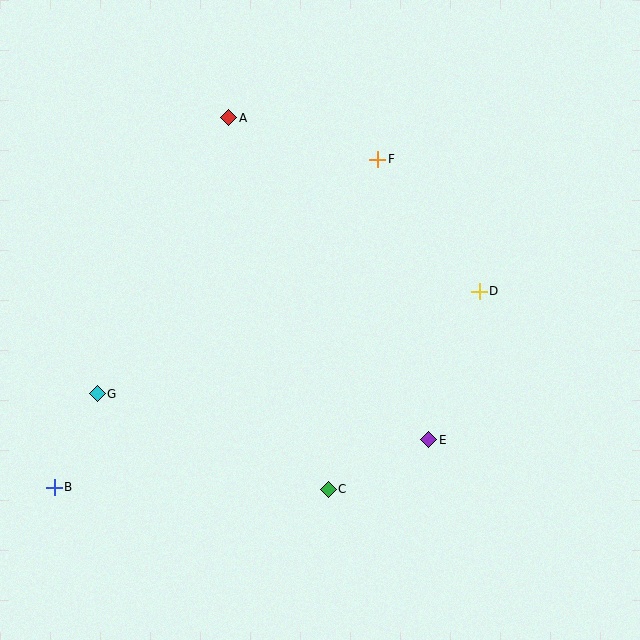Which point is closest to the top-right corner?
Point F is closest to the top-right corner.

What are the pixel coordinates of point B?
Point B is at (54, 487).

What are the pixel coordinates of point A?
Point A is at (229, 118).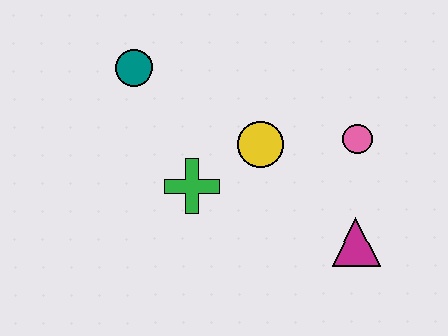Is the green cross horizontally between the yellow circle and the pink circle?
No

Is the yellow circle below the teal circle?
Yes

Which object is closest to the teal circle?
The green cross is closest to the teal circle.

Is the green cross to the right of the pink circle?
No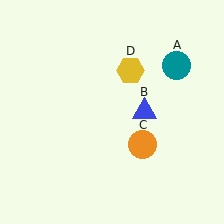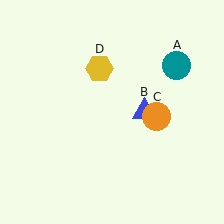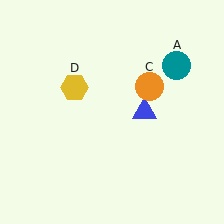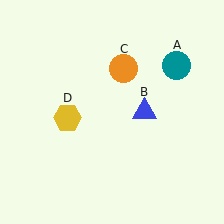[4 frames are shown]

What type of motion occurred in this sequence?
The orange circle (object C), yellow hexagon (object D) rotated counterclockwise around the center of the scene.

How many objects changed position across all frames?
2 objects changed position: orange circle (object C), yellow hexagon (object D).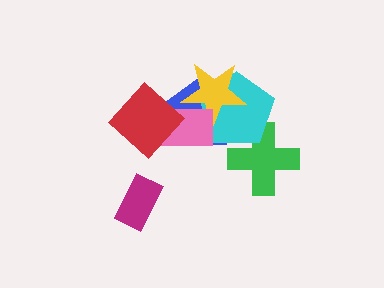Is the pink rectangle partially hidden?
Yes, it is partially covered by another shape.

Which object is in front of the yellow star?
The pink rectangle is in front of the yellow star.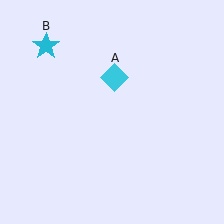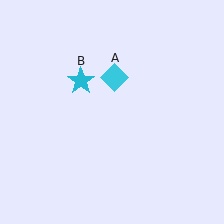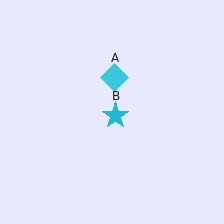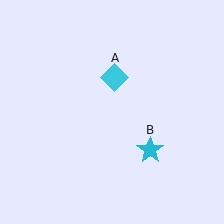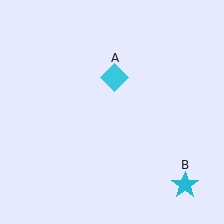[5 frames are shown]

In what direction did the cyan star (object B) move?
The cyan star (object B) moved down and to the right.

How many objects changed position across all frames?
1 object changed position: cyan star (object B).